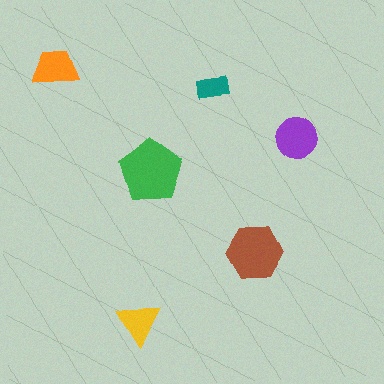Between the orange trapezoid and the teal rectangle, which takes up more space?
The orange trapezoid.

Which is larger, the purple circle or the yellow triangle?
The purple circle.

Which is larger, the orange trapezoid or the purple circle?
The purple circle.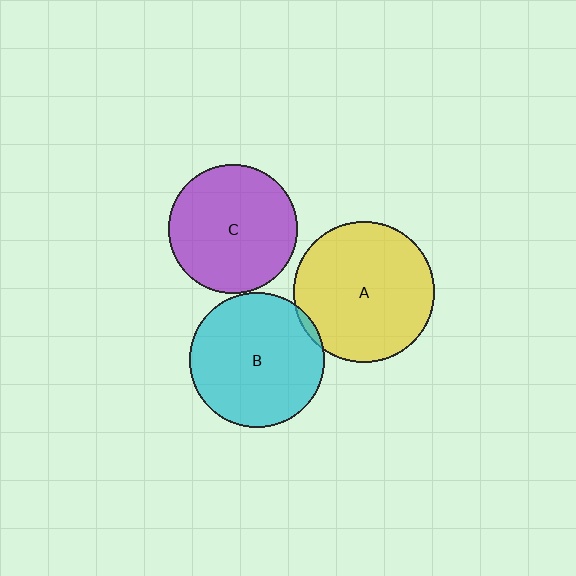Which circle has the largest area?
Circle A (yellow).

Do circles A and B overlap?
Yes.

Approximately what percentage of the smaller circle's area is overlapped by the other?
Approximately 5%.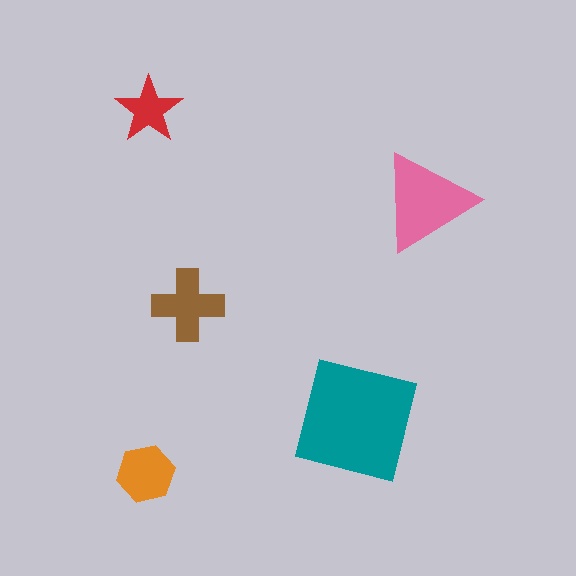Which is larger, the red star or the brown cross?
The brown cross.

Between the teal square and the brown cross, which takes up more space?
The teal square.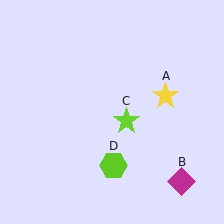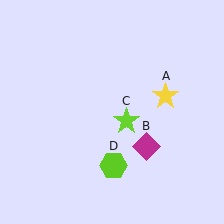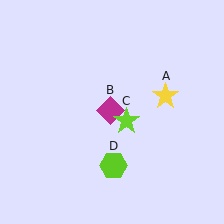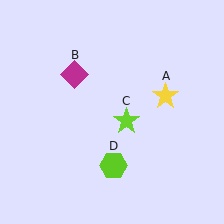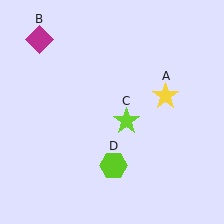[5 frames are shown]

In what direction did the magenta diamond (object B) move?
The magenta diamond (object B) moved up and to the left.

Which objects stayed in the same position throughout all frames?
Yellow star (object A) and lime star (object C) and lime hexagon (object D) remained stationary.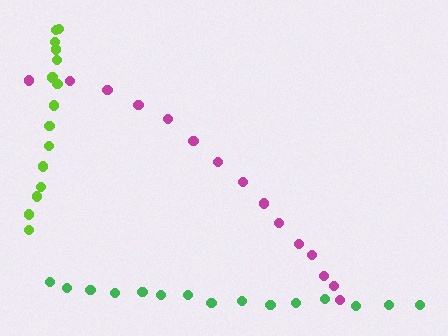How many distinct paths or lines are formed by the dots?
There are 3 distinct paths.